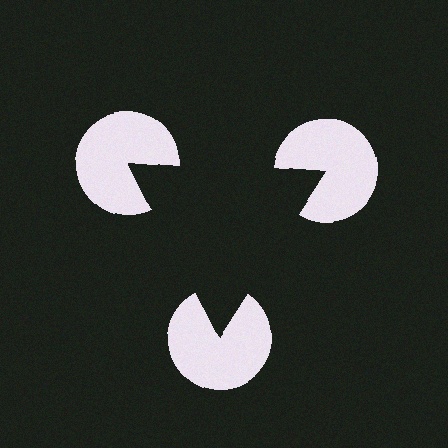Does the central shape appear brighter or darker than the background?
It typically appears slightly darker than the background, even though no actual brightness change is drawn.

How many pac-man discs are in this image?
There are 3 — one at each vertex of the illusory triangle.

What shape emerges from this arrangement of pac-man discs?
An illusory triangle — its edges are inferred from the aligned wedge cuts in the pac-man discs, not physically drawn.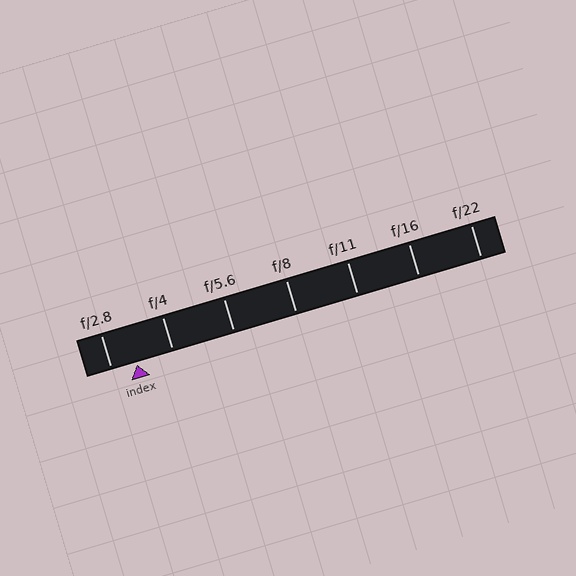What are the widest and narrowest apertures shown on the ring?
The widest aperture shown is f/2.8 and the narrowest is f/22.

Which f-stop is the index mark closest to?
The index mark is closest to f/2.8.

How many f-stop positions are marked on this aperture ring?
There are 7 f-stop positions marked.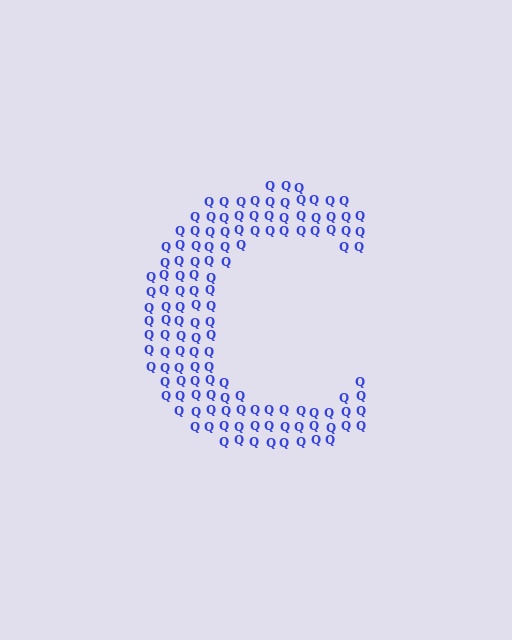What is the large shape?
The large shape is the letter C.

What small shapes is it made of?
It is made of small letter Q's.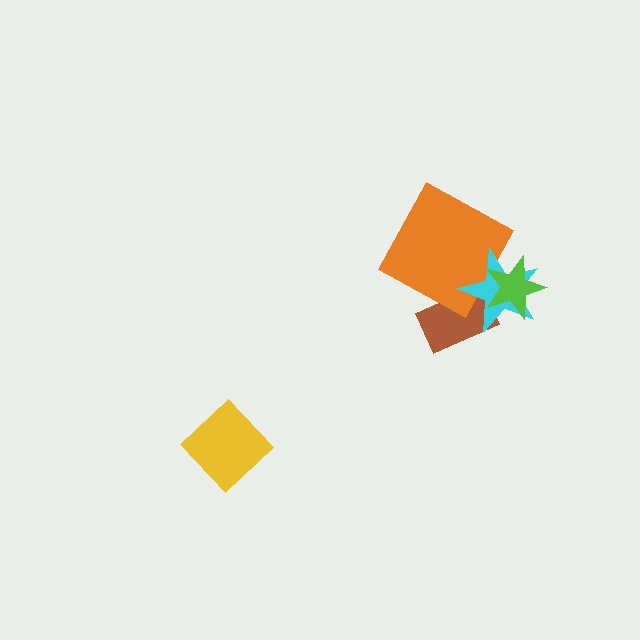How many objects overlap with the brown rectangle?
2 objects overlap with the brown rectangle.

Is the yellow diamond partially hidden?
No, no other shape covers it.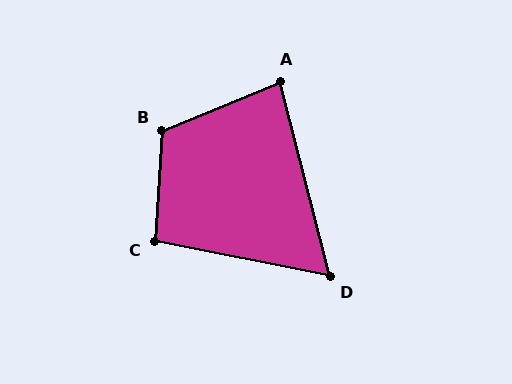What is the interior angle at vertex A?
Approximately 82 degrees (acute).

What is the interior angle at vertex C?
Approximately 98 degrees (obtuse).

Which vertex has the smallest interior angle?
D, at approximately 64 degrees.